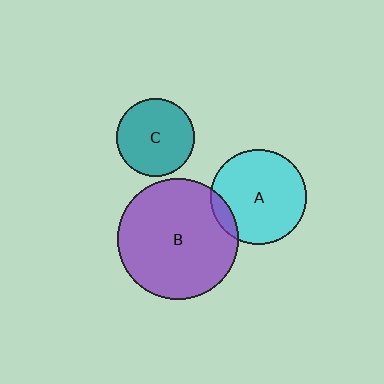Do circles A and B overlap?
Yes.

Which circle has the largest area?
Circle B (purple).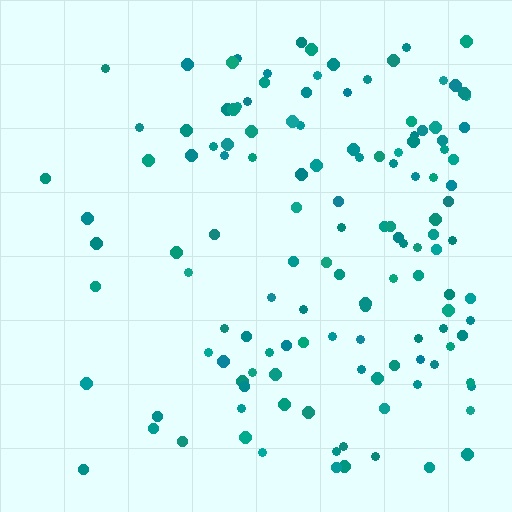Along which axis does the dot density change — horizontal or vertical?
Horizontal.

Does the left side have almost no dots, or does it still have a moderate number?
Still a moderate number, just noticeably fewer than the right.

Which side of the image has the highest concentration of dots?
The right.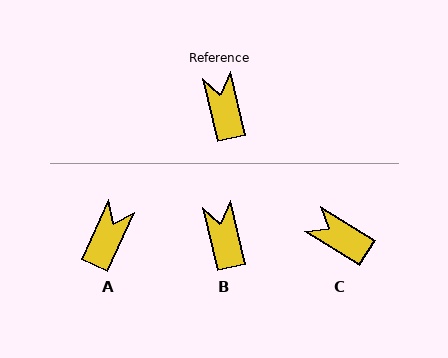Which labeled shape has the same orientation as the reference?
B.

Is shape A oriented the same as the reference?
No, it is off by about 38 degrees.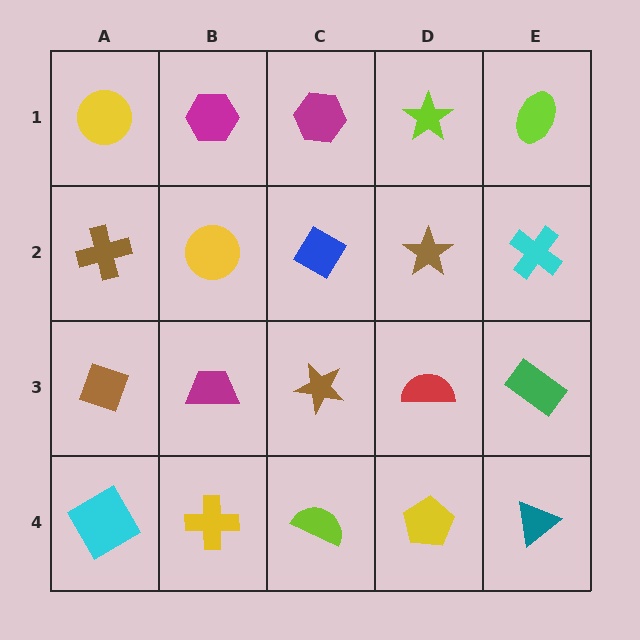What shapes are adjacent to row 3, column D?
A brown star (row 2, column D), a yellow pentagon (row 4, column D), a brown star (row 3, column C), a green rectangle (row 3, column E).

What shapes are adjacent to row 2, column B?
A magenta hexagon (row 1, column B), a magenta trapezoid (row 3, column B), a brown cross (row 2, column A), a blue diamond (row 2, column C).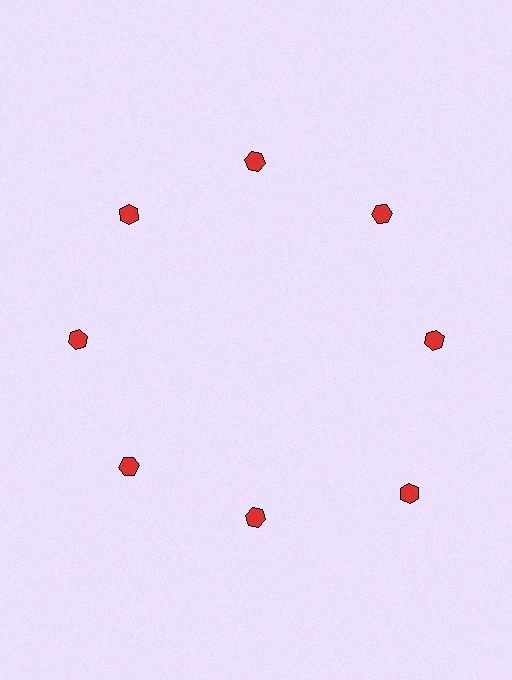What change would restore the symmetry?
The symmetry would be restored by moving it inward, back onto the ring so that all 8 hexagons sit at equal angles and equal distance from the center.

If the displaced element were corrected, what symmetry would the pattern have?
It would have 8-fold rotational symmetry — the pattern would map onto itself every 45 degrees.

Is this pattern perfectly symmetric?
No. The 8 red hexagons are arranged in a ring, but one element near the 4 o'clock position is pushed outward from the center, breaking the 8-fold rotational symmetry.